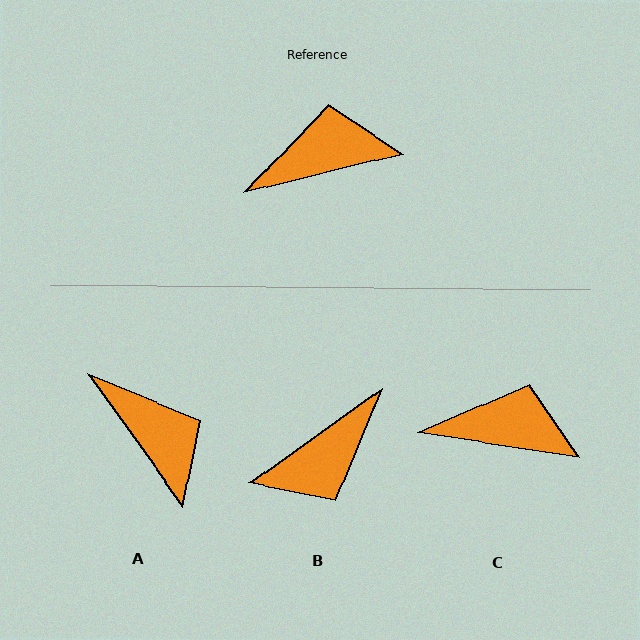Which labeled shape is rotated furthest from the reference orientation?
B, about 158 degrees away.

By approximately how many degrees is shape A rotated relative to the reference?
Approximately 68 degrees clockwise.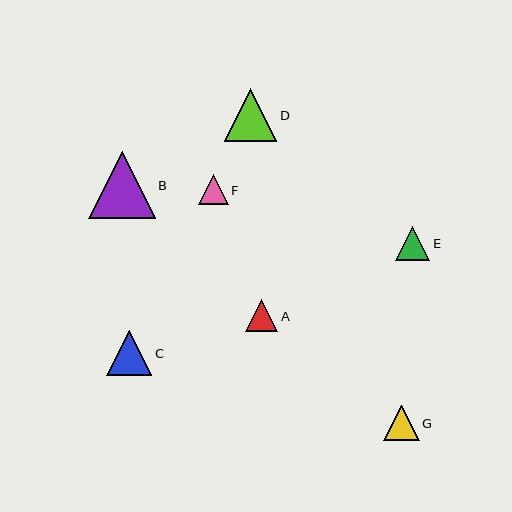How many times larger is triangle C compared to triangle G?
Triangle C is approximately 1.3 times the size of triangle G.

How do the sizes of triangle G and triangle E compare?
Triangle G and triangle E are approximately the same size.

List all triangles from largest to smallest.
From largest to smallest: B, D, C, G, E, A, F.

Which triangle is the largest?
Triangle B is the largest with a size of approximately 66 pixels.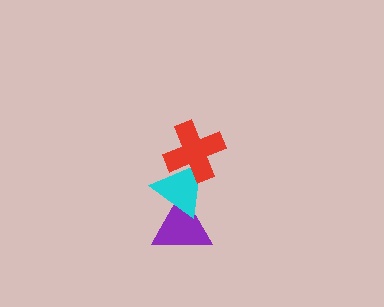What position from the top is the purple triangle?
The purple triangle is 3rd from the top.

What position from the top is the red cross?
The red cross is 1st from the top.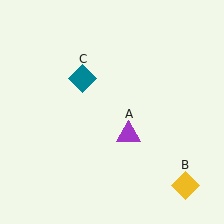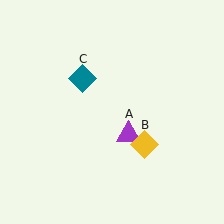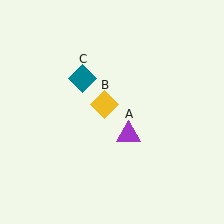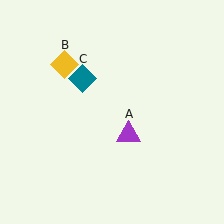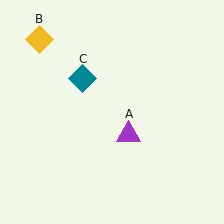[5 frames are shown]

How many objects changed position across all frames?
1 object changed position: yellow diamond (object B).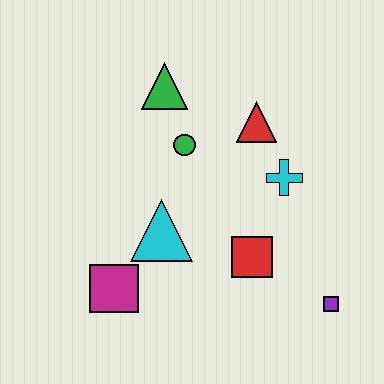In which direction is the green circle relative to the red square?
The green circle is above the red square.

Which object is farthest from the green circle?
The purple square is farthest from the green circle.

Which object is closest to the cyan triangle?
The magenta square is closest to the cyan triangle.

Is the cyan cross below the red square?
No